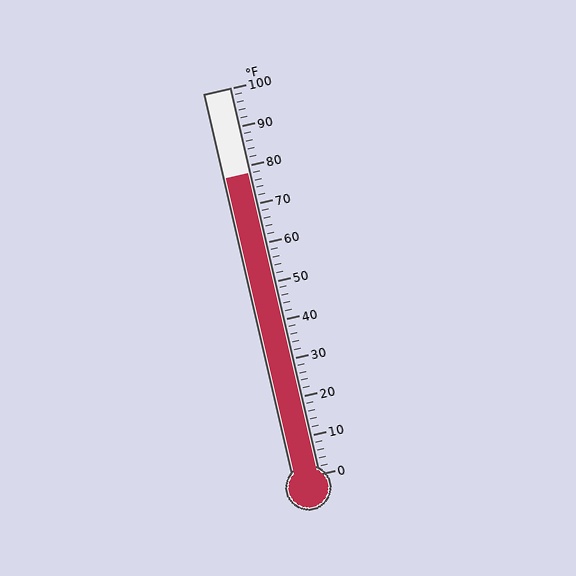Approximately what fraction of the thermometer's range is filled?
The thermometer is filled to approximately 80% of its range.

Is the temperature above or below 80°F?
The temperature is below 80°F.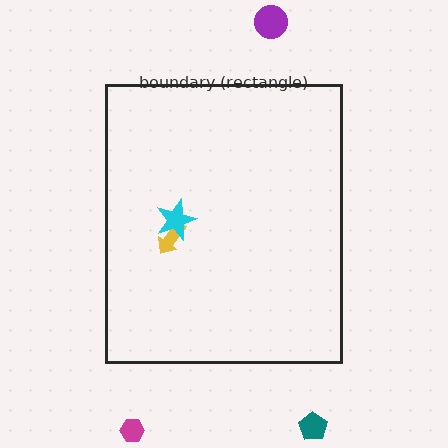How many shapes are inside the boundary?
2 inside, 3 outside.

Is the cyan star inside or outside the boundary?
Inside.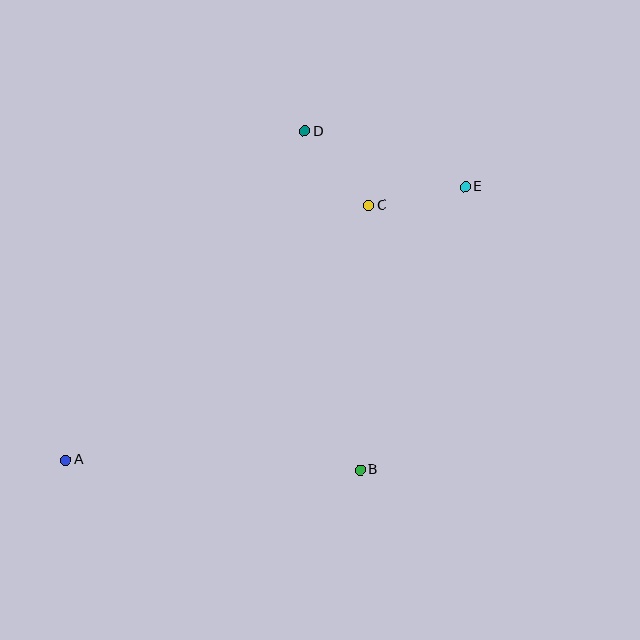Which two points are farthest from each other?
Points A and E are farthest from each other.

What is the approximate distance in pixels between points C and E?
The distance between C and E is approximately 99 pixels.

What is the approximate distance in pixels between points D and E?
The distance between D and E is approximately 170 pixels.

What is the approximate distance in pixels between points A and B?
The distance between A and B is approximately 294 pixels.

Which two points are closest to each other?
Points C and D are closest to each other.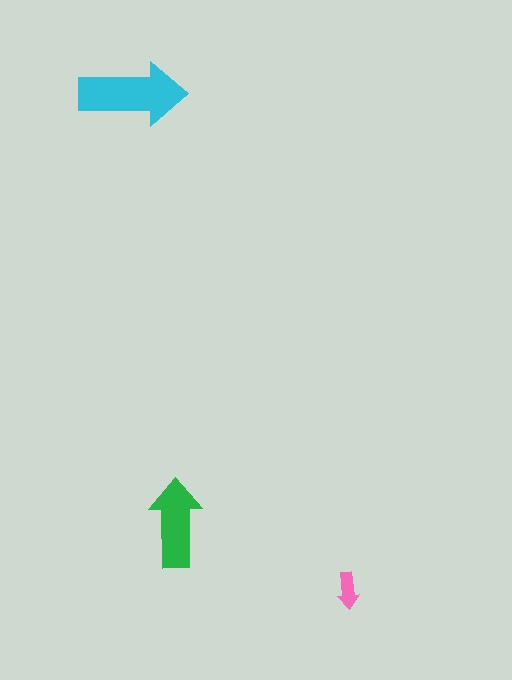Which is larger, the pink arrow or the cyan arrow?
The cyan one.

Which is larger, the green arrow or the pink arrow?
The green one.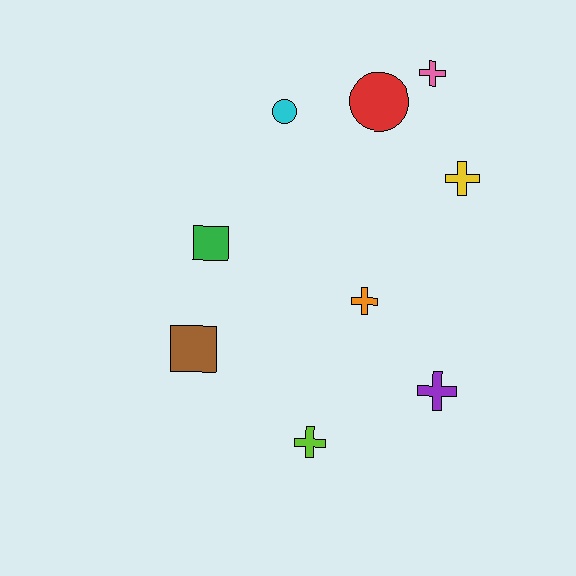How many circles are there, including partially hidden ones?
There are 2 circles.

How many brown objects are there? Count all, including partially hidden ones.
There is 1 brown object.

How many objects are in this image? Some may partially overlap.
There are 9 objects.